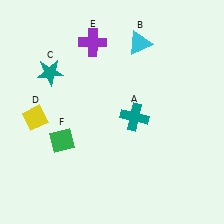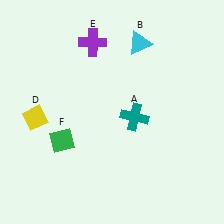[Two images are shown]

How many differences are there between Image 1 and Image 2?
There is 1 difference between the two images.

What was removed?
The teal star (C) was removed in Image 2.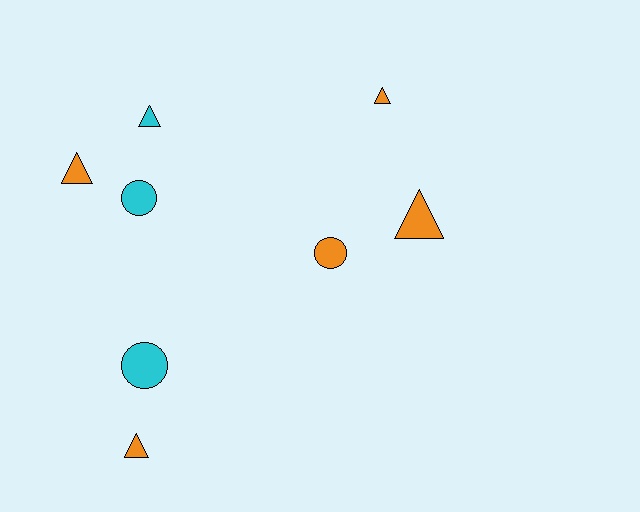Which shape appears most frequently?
Triangle, with 5 objects.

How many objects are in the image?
There are 8 objects.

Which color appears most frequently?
Orange, with 5 objects.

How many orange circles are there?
There is 1 orange circle.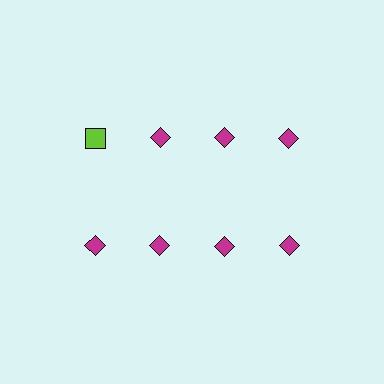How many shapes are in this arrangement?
There are 8 shapes arranged in a grid pattern.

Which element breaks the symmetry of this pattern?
The lime square in the top row, leftmost column breaks the symmetry. All other shapes are magenta diamonds.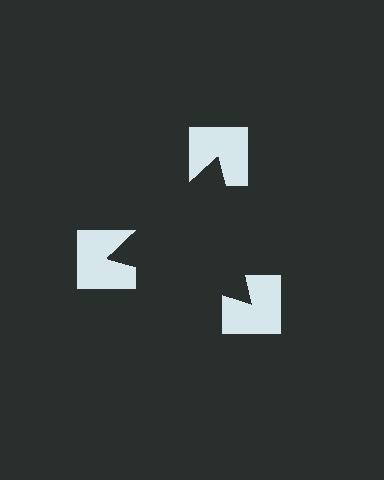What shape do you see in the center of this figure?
An illusory triangle — its edges are inferred from the aligned wedge cuts in the notched squares, not physically drawn.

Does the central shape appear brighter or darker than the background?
It typically appears slightly darker than the background, even though no actual brightness change is drawn.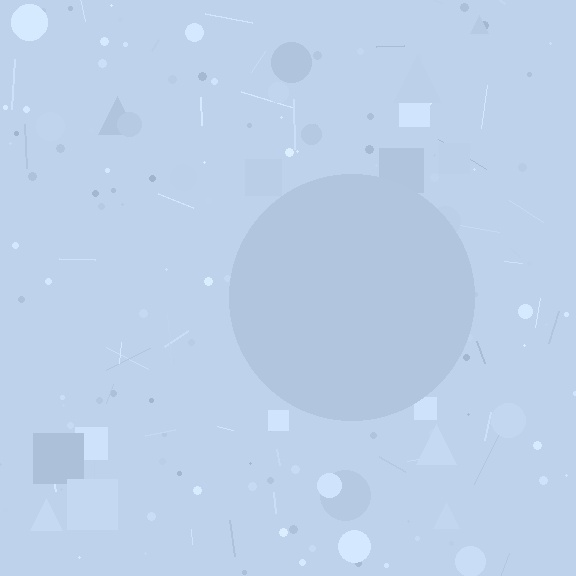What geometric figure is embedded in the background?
A circle is embedded in the background.